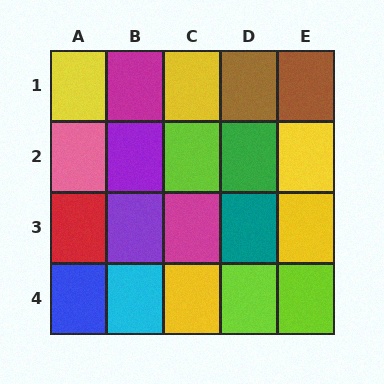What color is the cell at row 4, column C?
Yellow.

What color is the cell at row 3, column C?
Magenta.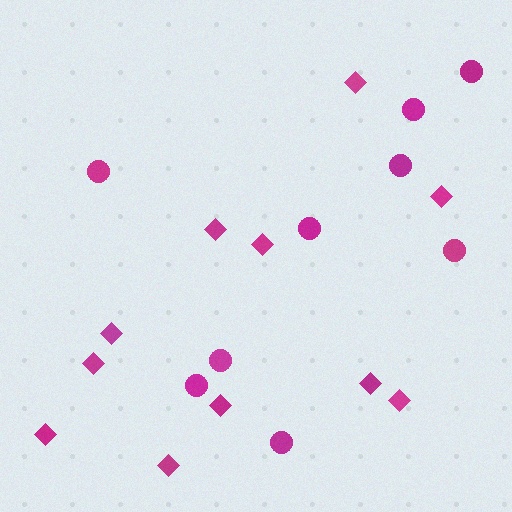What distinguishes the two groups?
There are 2 groups: one group of diamonds (11) and one group of circles (9).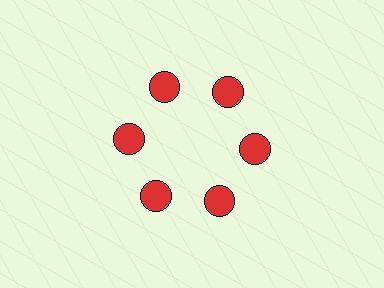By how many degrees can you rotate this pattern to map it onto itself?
The pattern maps onto itself every 60 degrees of rotation.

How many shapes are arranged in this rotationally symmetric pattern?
There are 6 shapes, arranged in 6 groups of 1.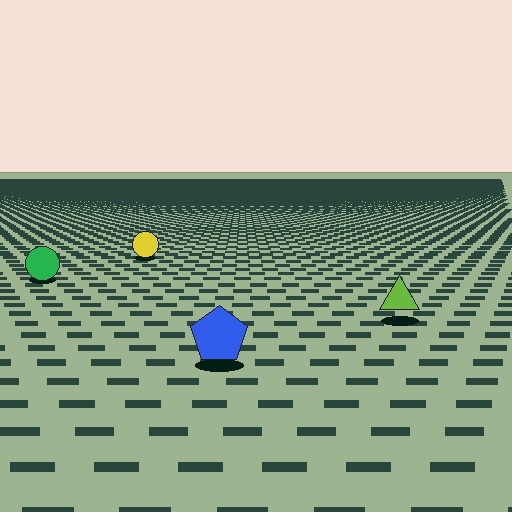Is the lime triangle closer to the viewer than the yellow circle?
Yes. The lime triangle is closer — you can tell from the texture gradient: the ground texture is coarser near it.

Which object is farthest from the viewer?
The yellow circle is farthest from the viewer. It appears smaller and the ground texture around it is denser.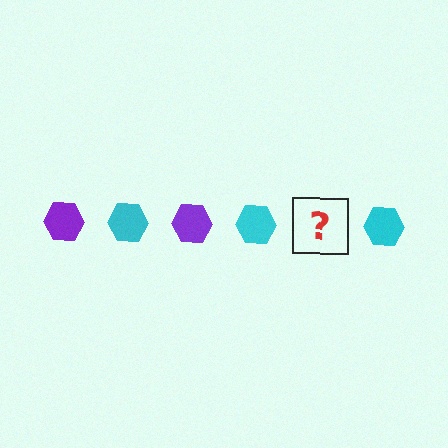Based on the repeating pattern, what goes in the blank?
The blank should be a purple hexagon.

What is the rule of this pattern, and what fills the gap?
The rule is that the pattern cycles through purple, cyan hexagons. The gap should be filled with a purple hexagon.